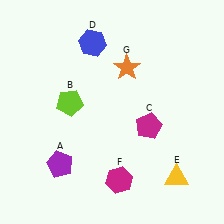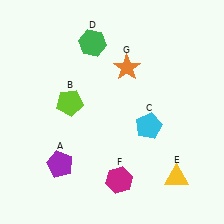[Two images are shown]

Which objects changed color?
C changed from magenta to cyan. D changed from blue to green.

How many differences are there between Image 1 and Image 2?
There are 2 differences between the two images.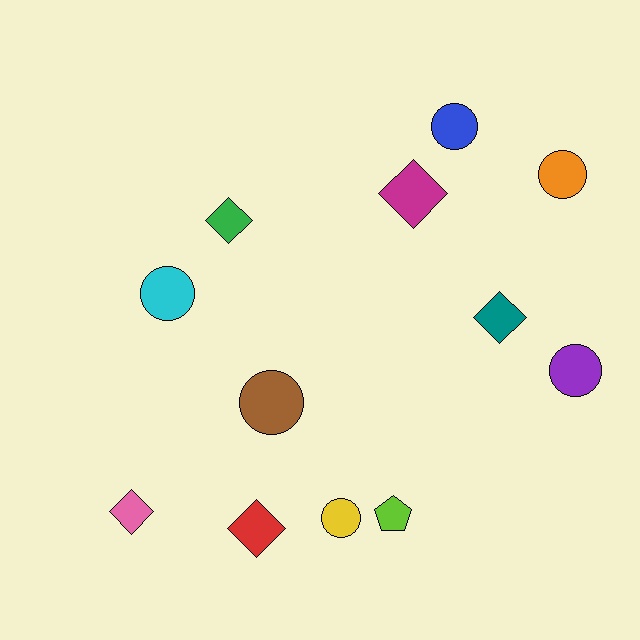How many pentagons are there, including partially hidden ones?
There is 1 pentagon.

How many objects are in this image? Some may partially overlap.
There are 12 objects.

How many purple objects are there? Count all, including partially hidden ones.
There is 1 purple object.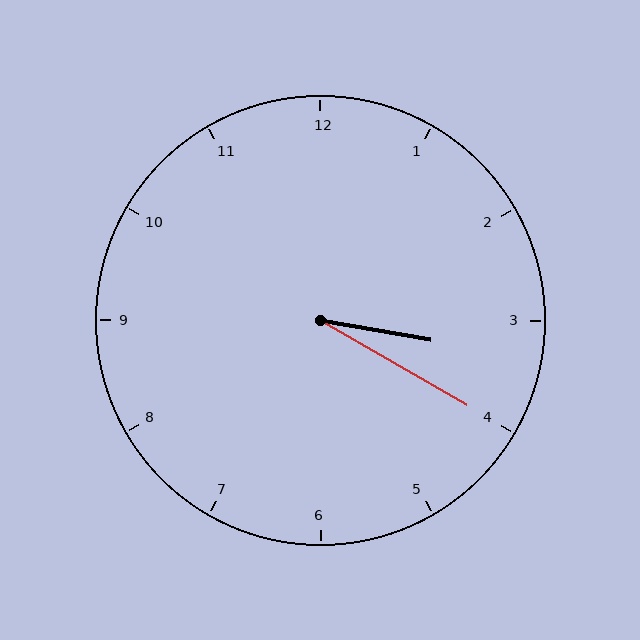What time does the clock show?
3:20.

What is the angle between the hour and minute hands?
Approximately 20 degrees.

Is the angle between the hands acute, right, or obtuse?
It is acute.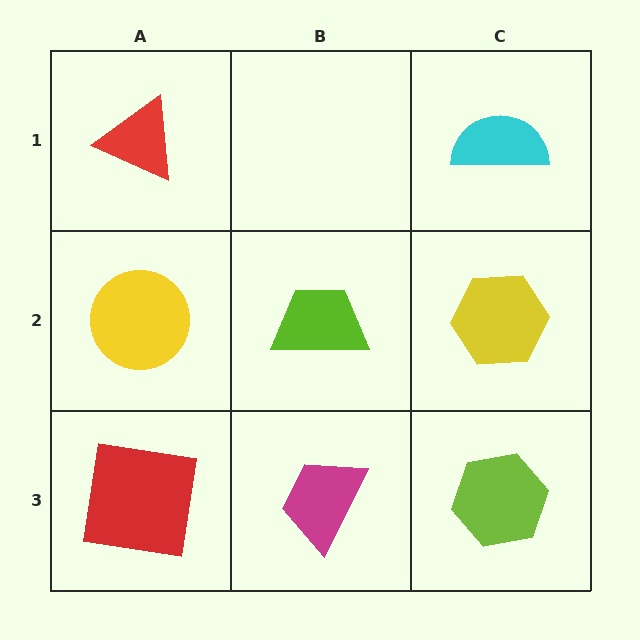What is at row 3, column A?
A red square.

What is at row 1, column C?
A cyan semicircle.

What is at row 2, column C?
A yellow hexagon.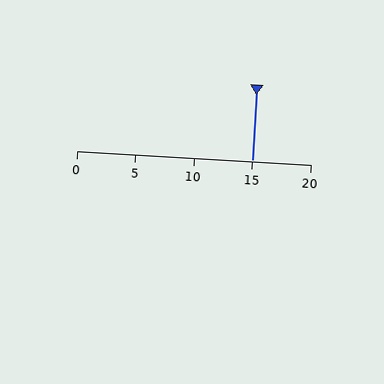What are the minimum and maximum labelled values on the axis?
The axis runs from 0 to 20.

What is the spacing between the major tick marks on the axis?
The major ticks are spaced 5 apart.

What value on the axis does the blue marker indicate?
The marker indicates approximately 15.